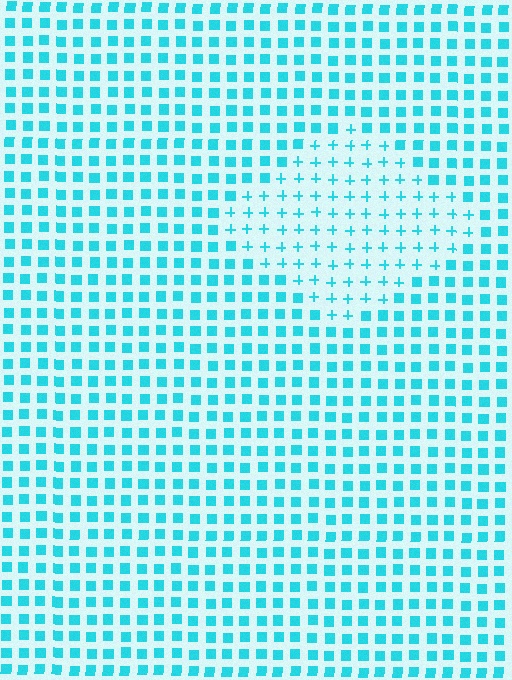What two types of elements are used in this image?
The image uses plus signs inside the diamond region and squares outside it.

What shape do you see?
I see a diamond.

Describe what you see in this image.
The image is filled with small cyan elements arranged in a uniform grid. A diamond-shaped region contains plus signs, while the surrounding area contains squares. The boundary is defined purely by the change in element shape.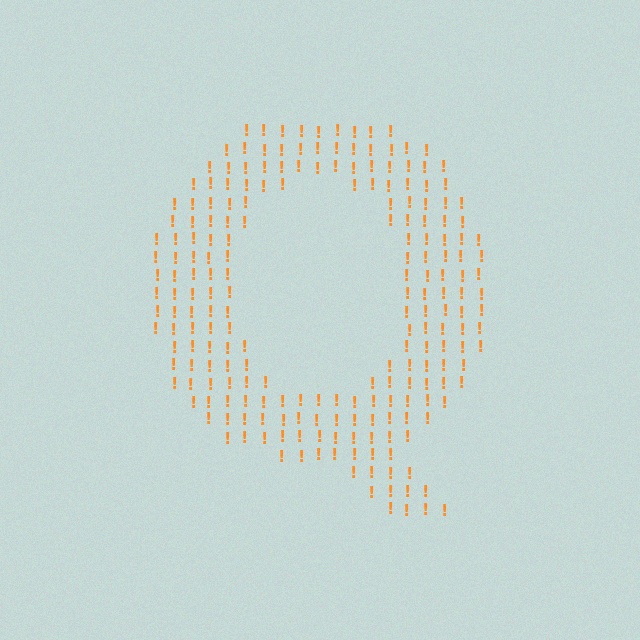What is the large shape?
The large shape is the letter Q.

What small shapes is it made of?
It is made of small exclamation marks.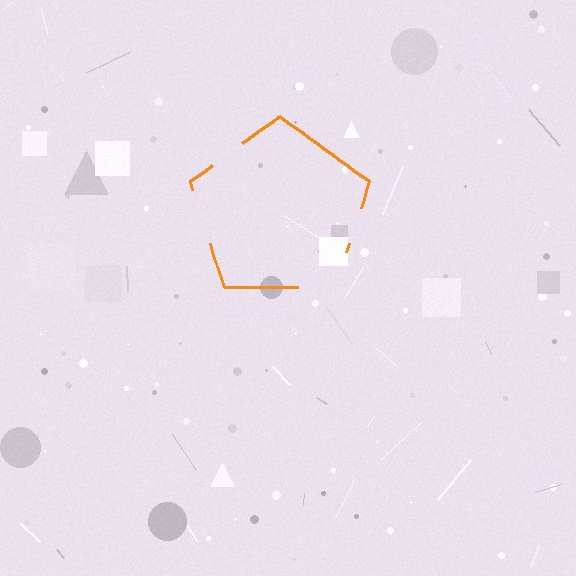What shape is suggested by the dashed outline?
The dashed outline suggests a pentagon.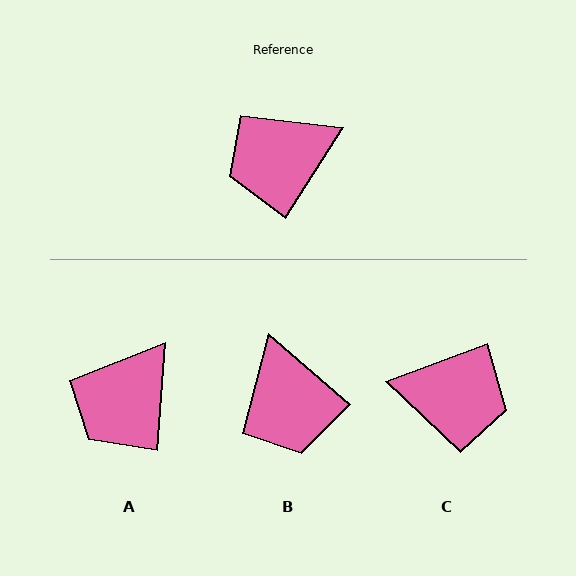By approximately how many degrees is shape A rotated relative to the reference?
Approximately 28 degrees counter-clockwise.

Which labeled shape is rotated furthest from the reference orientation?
C, about 143 degrees away.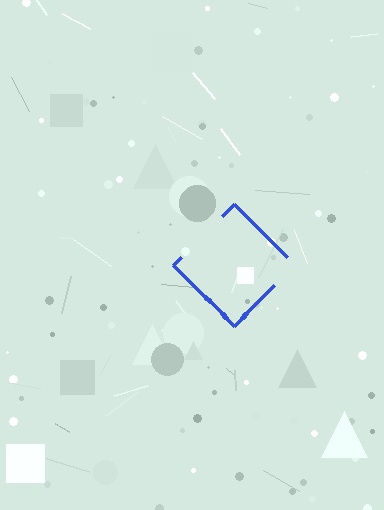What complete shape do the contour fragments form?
The contour fragments form a diamond.